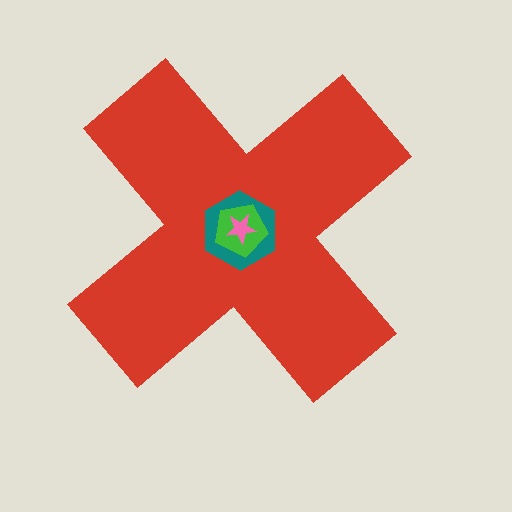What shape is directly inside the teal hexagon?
The green pentagon.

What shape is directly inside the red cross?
The teal hexagon.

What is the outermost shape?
The red cross.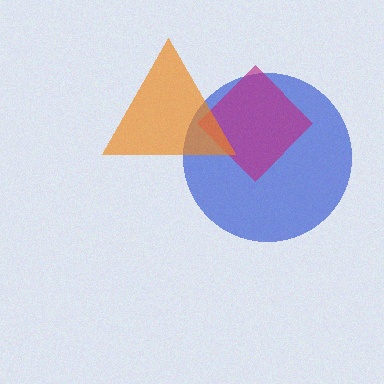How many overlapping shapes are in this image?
There are 3 overlapping shapes in the image.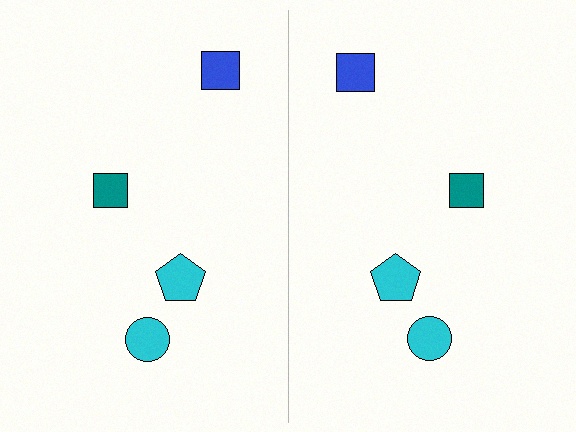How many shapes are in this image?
There are 8 shapes in this image.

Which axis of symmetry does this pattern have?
The pattern has a vertical axis of symmetry running through the center of the image.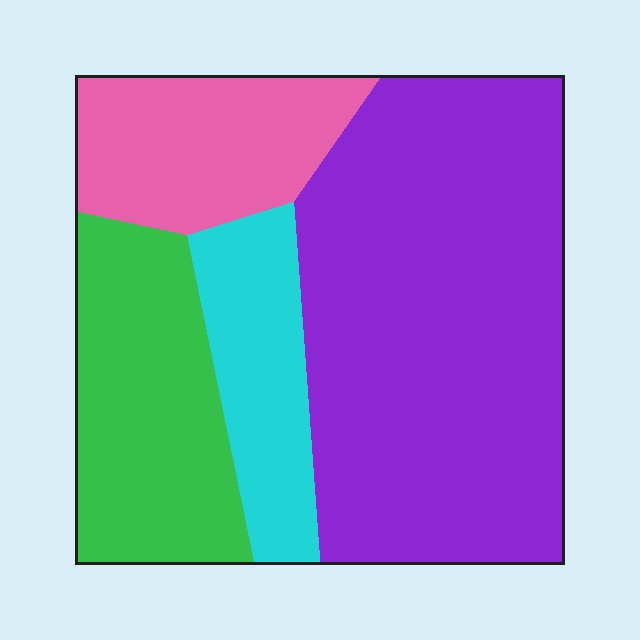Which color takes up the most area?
Purple, at roughly 50%.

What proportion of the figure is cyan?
Cyan covers 13% of the figure.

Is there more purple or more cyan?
Purple.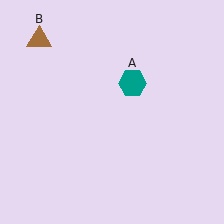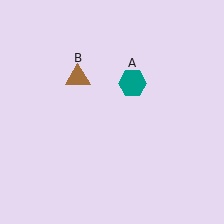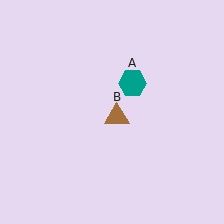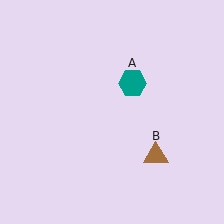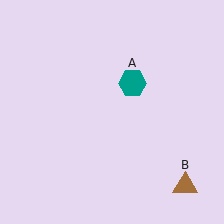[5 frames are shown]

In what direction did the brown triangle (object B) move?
The brown triangle (object B) moved down and to the right.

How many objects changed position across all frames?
1 object changed position: brown triangle (object B).